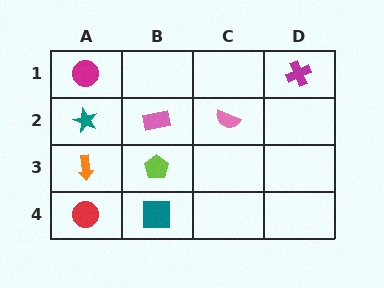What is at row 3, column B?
A lime pentagon.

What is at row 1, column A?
A magenta circle.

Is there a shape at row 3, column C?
No, that cell is empty.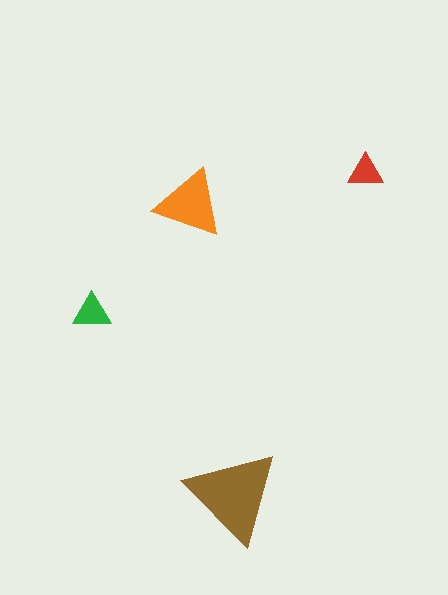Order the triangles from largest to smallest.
the brown one, the orange one, the green one, the red one.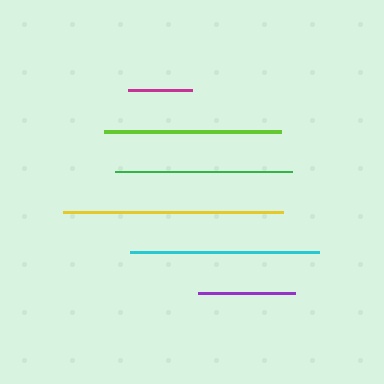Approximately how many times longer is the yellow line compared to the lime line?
The yellow line is approximately 1.2 times the length of the lime line.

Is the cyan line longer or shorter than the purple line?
The cyan line is longer than the purple line.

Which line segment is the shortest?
The magenta line is the shortest at approximately 65 pixels.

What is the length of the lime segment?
The lime segment is approximately 177 pixels long.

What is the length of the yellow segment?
The yellow segment is approximately 219 pixels long.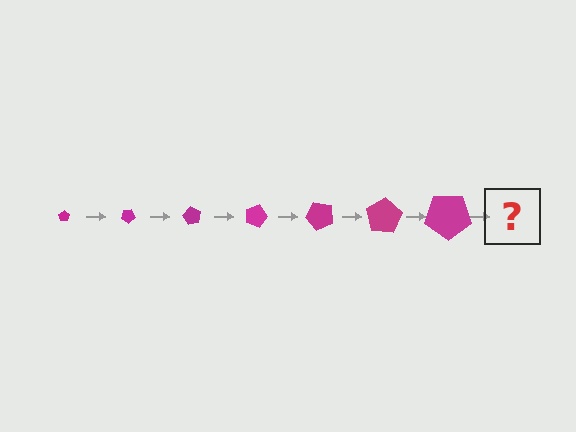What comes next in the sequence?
The next element should be a pentagon, larger than the previous one and rotated 210 degrees from the start.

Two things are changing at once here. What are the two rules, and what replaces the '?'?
The two rules are that the pentagon grows larger each step and it rotates 30 degrees each step. The '?' should be a pentagon, larger than the previous one and rotated 210 degrees from the start.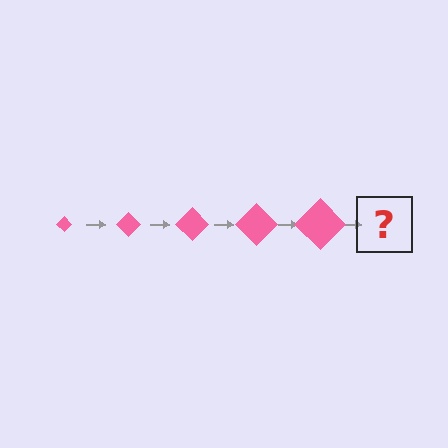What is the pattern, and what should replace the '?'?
The pattern is that the diamond gets progressively larger each step. The '?' should be a pink diamond, larger than the previous one.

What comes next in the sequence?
The next element should be a pink diamond, larger than the previous one.